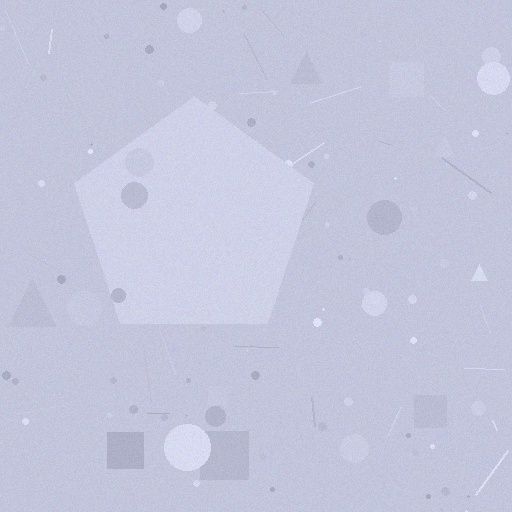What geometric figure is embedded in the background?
A pentagon is embedded in the background.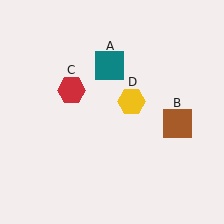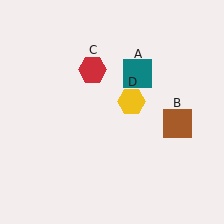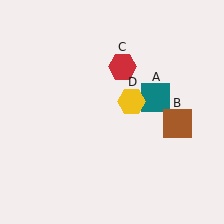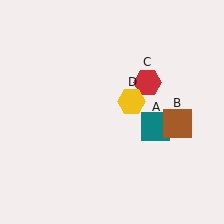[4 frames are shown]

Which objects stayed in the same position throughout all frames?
Brown square (object B) and yellow hexagon (object D) remained stationary.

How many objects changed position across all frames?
2 objects changed position: teal square (object A), red hexagon (object C).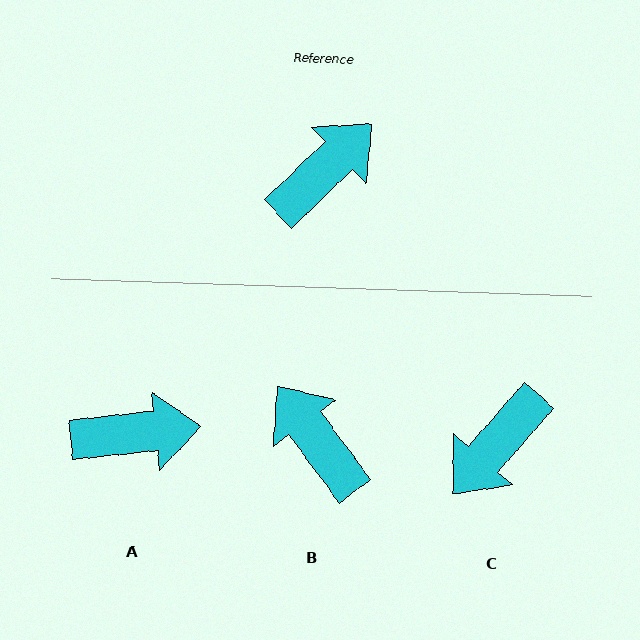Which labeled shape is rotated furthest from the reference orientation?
C, about 175 degrees away.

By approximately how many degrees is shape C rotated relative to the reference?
Approximately 175 degrees clockwise.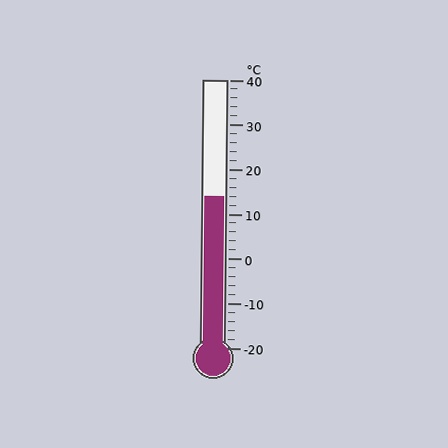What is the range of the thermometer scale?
The thermometer scale ranges from -20°C to 40°C.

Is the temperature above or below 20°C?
The temperature is below 20°C.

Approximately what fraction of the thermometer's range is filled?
The thermometer is filled to approximately 55% of its range.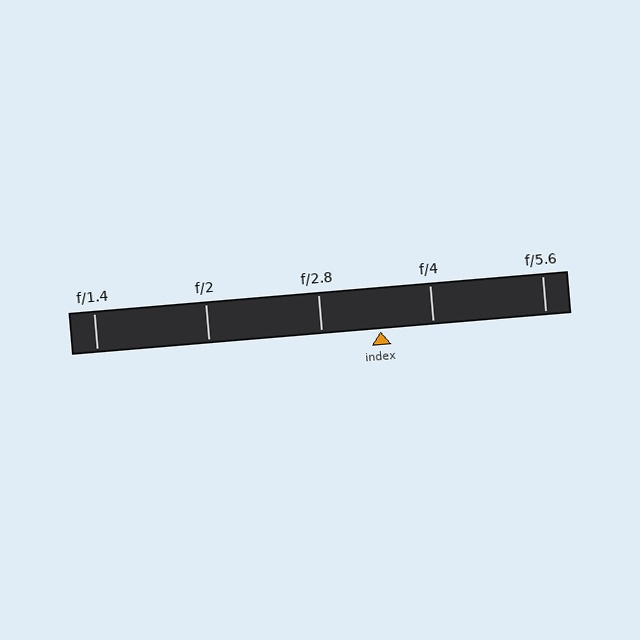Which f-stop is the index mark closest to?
The index mark is closest to f/4.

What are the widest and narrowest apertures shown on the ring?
The widest aperture shown is f/1.4 and the narrowest is f/5.6.